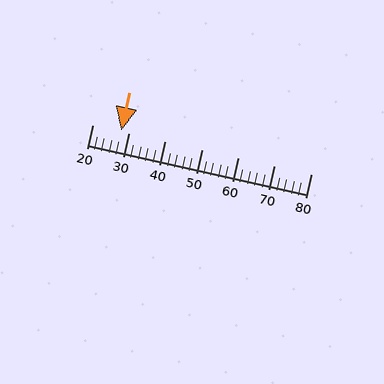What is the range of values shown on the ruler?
The ruler shows values from 20 to 80.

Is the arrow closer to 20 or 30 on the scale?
The arrow is closer to 30.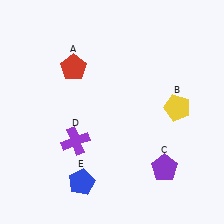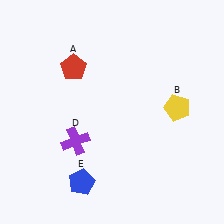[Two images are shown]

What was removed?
The purple pentagon (C) was removed in Image 2.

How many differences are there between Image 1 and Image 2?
There is 1 difference between the two images.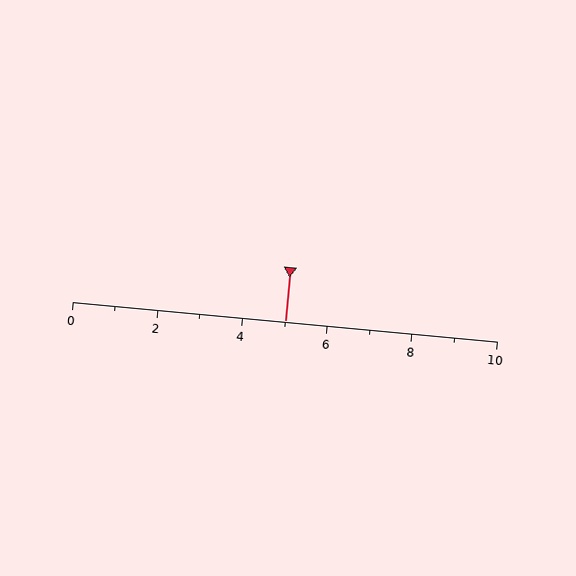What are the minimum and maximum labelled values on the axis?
The axis runs from 0 to 10.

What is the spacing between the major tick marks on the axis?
The major ticks are spaced 2 apart.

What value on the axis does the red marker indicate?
The marker indicates approximately 5.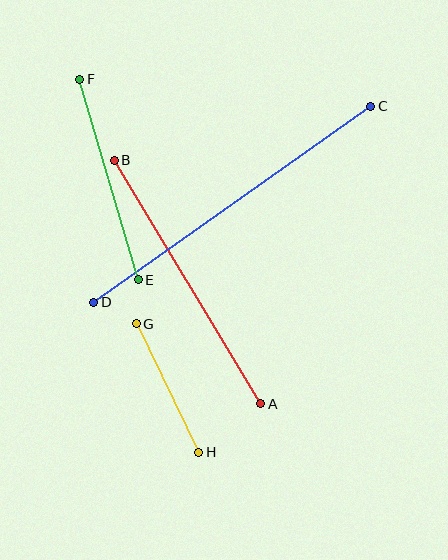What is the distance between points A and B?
The distance is approximately 284 pixels.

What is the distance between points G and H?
The distance is approximately 143 pixels.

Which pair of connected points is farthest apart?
Points C and D are farthest apart.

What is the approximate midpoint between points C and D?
The midpoint is at approximately (232, 204) pixels.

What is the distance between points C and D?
The distance is approximately 339 pixels.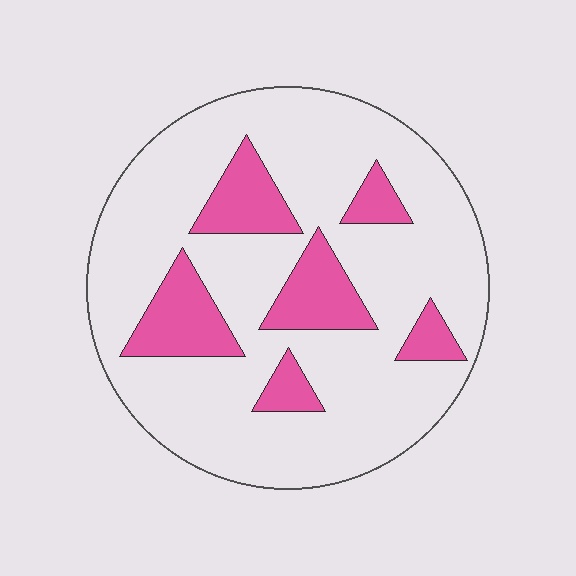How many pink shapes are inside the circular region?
6.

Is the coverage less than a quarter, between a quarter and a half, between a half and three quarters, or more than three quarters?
Less than a quarter.